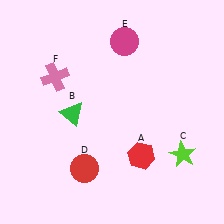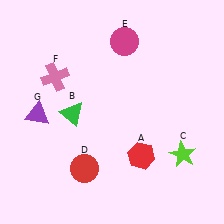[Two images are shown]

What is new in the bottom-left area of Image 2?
A purple triangle (G) was added in the bottom-left area of Image 2.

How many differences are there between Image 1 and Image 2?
There is 1 difference between the two images.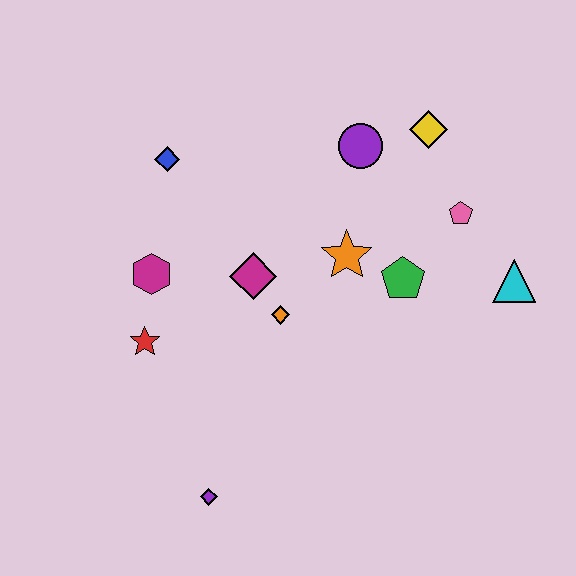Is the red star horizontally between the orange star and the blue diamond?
No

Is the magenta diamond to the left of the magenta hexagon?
No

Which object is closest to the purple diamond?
The red star is closest to the purple diamond.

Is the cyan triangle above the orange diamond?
Yes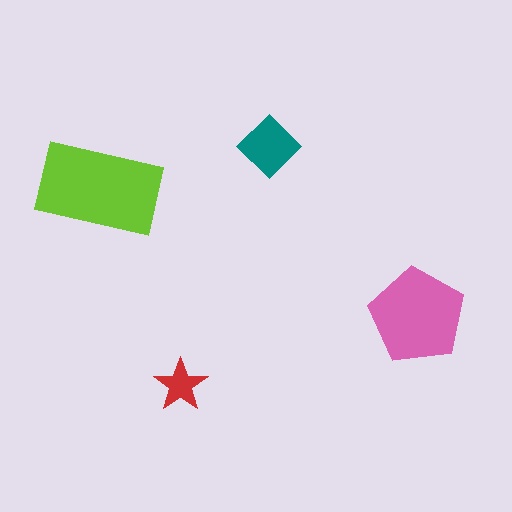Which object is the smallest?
The red star.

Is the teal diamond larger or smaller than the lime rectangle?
Smaller.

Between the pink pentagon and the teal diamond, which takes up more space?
The pink pentagon.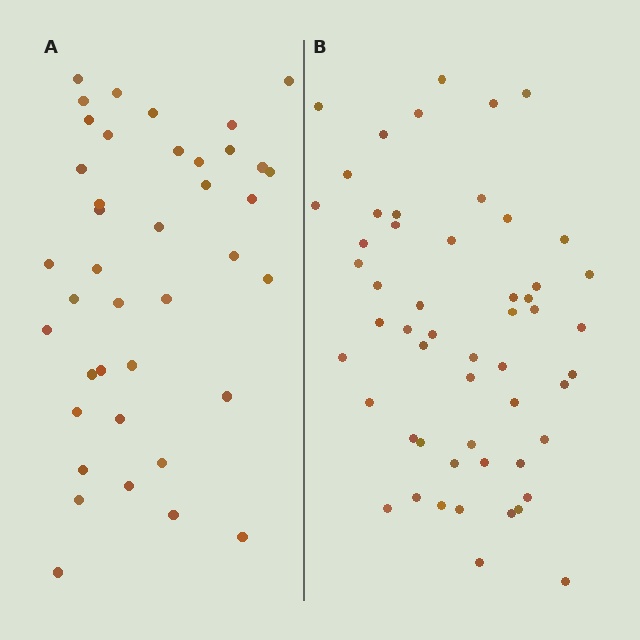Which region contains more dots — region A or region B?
Region B (the right region) has more dots.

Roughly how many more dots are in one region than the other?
Region B has approximately 15 more dots than region A.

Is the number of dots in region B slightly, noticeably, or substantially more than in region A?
Region B has noticeably more, but not dramatically so. The ratio is roughly 1.4 to 1.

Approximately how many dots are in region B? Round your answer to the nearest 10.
About 50 dots. (The exact count is 54, which rounds to 50.)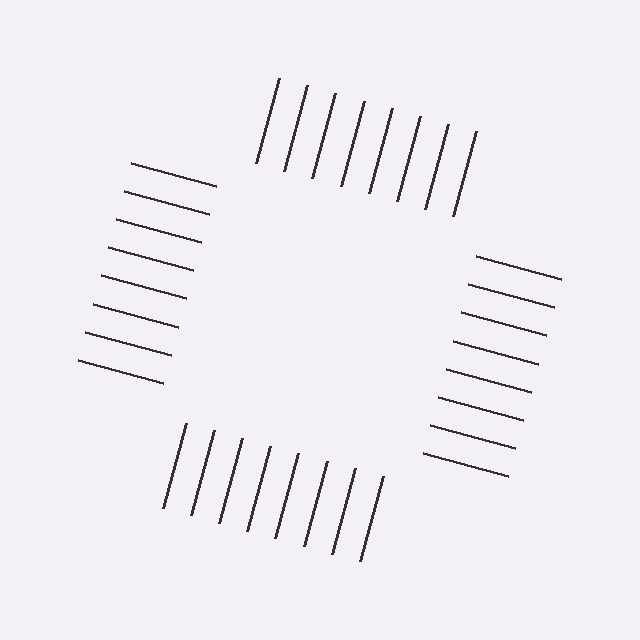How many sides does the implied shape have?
4 sides — the line-ends trace a square.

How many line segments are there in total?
32 — 8 along each of the 4 edges.